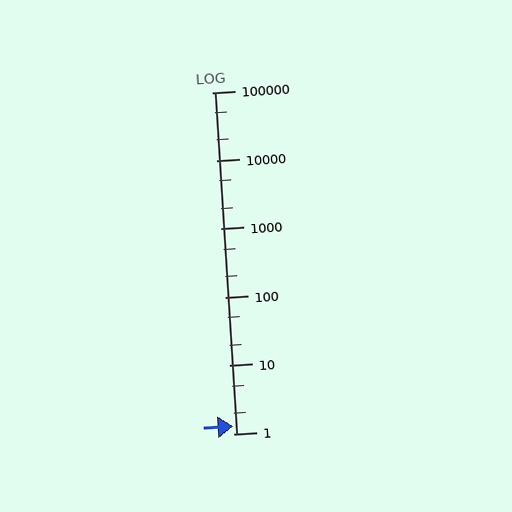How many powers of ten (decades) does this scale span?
The scale spans 5 decades, from 1 to 100000.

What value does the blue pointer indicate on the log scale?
The pointer indicates approximately 1.3.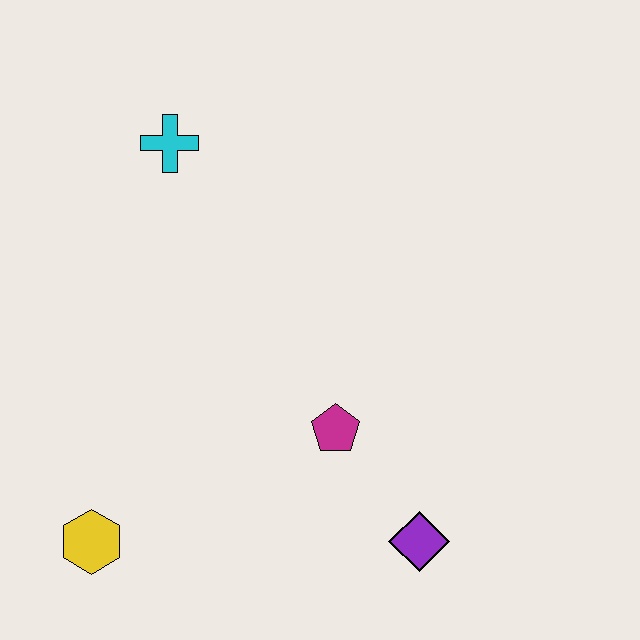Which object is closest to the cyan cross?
The magenta pentagon is closest to the cyan cross.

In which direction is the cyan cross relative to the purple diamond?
The cyan cross is above the purple diamond.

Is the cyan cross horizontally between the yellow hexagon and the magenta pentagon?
Yes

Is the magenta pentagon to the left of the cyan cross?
No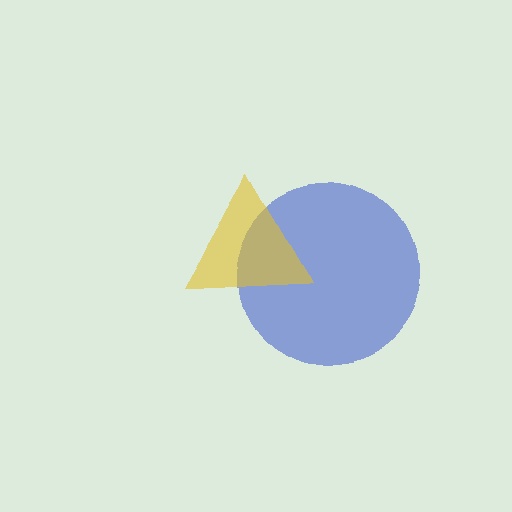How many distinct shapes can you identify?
There are 2 distinct shapes: a blue circle, a yellow triangle.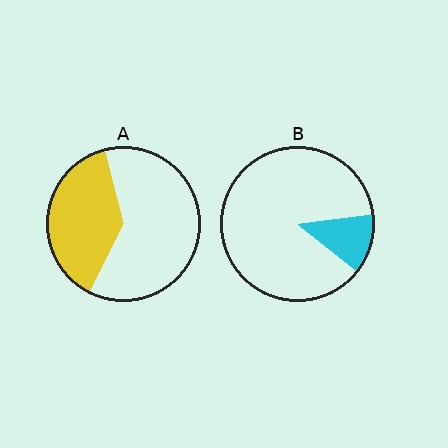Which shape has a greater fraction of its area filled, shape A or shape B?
Shape A.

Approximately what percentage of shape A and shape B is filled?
A is approximately 40% and B is approximately 15%.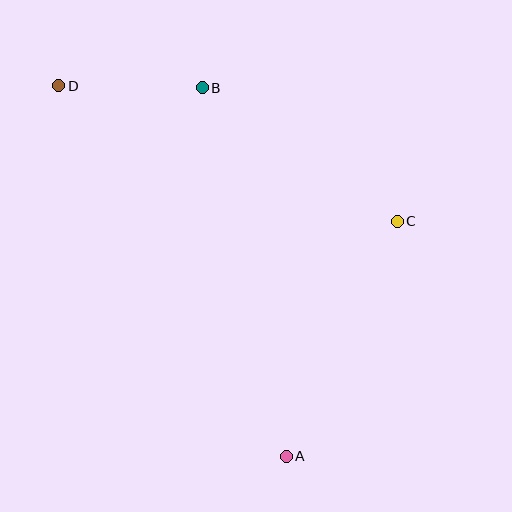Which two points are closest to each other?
Points B and D are closest to each other.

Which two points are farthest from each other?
Points A and D are farthest from each other.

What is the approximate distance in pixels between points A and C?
The distance between A and C is approximately 260 pixels.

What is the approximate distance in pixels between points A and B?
The distance between A and B is approximately 378 pixels.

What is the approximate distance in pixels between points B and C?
The distance between B and C is approximately 237 pixels.